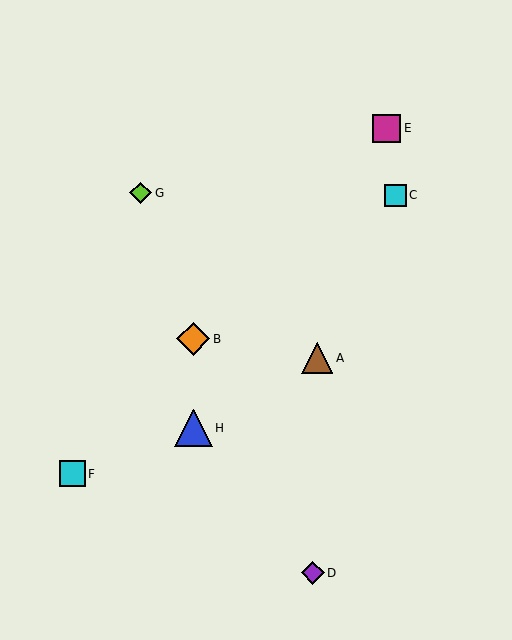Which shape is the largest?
The blue triangle (labeled H) is the largest.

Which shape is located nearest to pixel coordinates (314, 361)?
The brown triangle (labeled A) at (317, 358) is nearest to that location.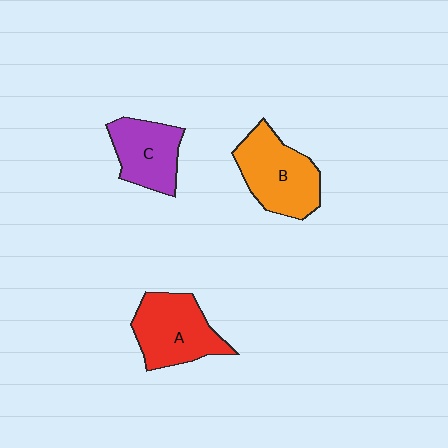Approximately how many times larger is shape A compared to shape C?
Approximately 1.2 times.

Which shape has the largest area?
Shape B (orange).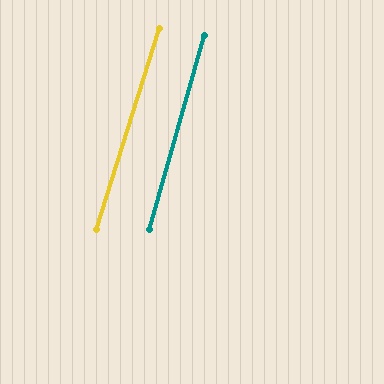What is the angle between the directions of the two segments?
Approximately 1 degree.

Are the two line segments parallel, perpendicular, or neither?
Parallel — their directions differ by only 1.5°.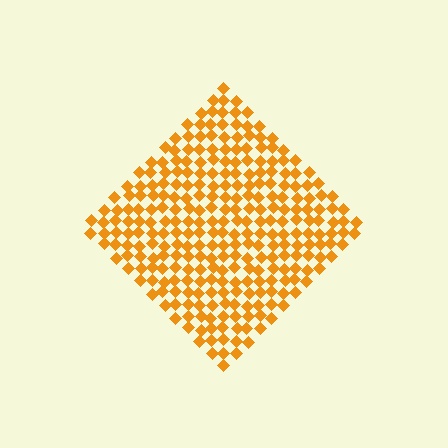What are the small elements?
The small elements are diamonds.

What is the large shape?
The large shape is a diamond.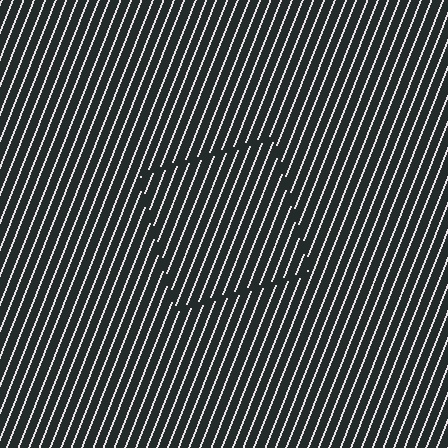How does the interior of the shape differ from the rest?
The interior of the shape contains the same grating, shifted by half a period — the contour is defined by the phase discontinuity where line-ends from the inner and outer gratings abut.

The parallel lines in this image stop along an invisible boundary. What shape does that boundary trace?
An illusory square. The interior of the shape contains the same grating, shifted by half a period — the contour is defined by the phase discontinuity where line-ends from the inner and outer gratings abut.